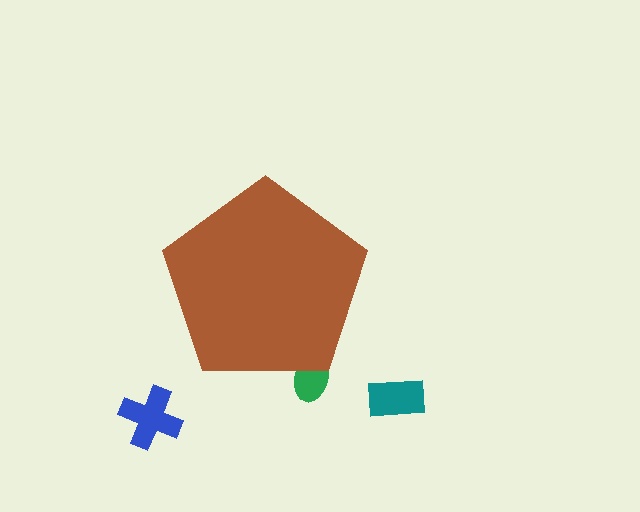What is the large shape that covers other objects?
A brown pentagon.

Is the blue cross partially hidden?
No, the blue cross is fully visible.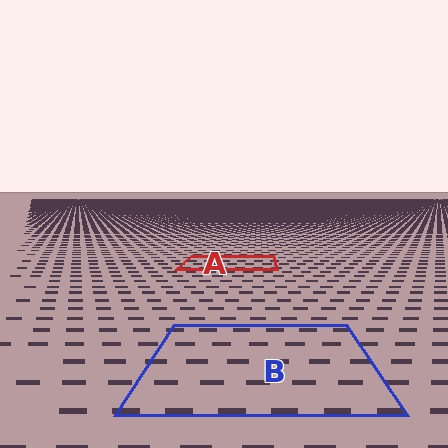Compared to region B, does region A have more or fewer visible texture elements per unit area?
Region A has more texture elements per unit area — they are packed more densely because it is farther away.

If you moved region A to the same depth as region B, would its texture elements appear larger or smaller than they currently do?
They would appear larger. At a closer depth, the same texture elements are projected at a bigger on-screen size.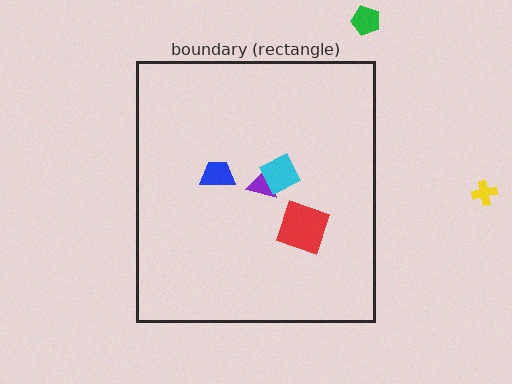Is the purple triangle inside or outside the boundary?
Inside.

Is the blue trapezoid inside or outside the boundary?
Inside.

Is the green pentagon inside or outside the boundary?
Outside.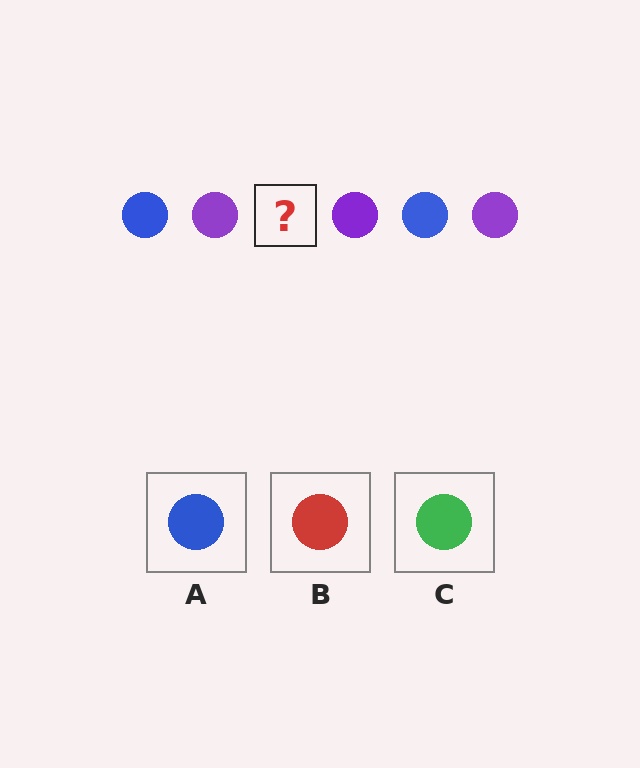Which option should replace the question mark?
Option A.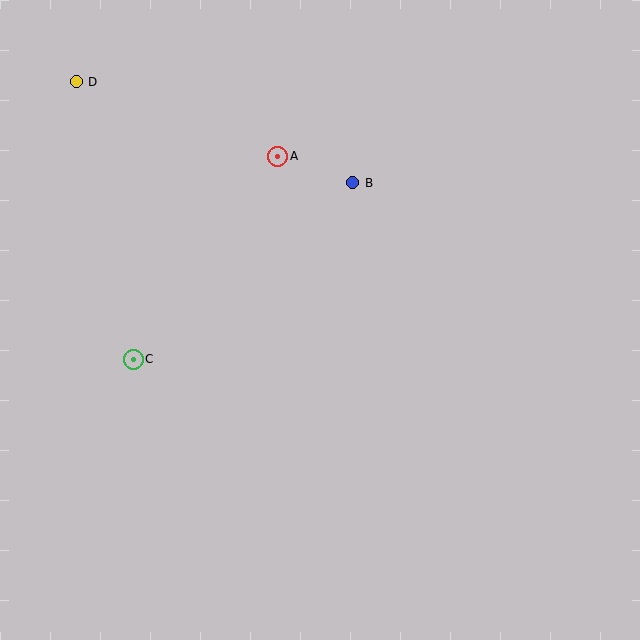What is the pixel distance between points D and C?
The distance between D and C is 283 pixels.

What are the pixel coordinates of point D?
Point D is at (76, 82).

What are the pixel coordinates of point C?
Point C is at (133, 359).